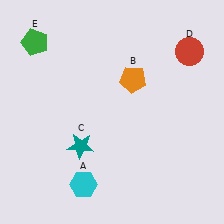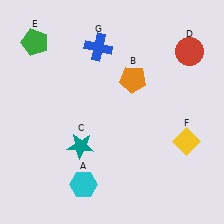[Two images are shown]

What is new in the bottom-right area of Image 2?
A yellow diamond (F) was added in the bottom-right area of Image 2.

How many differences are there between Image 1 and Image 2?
There are 2 differences between the two images.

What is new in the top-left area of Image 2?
A blue cross (G) was added in the top-left area of Image 2.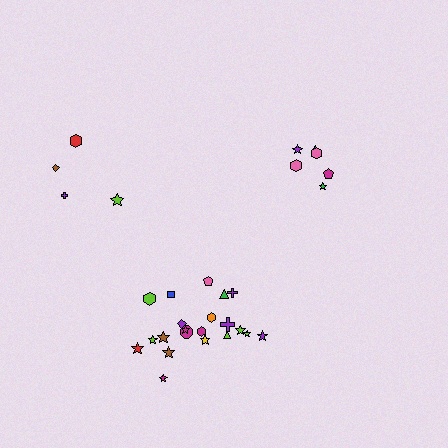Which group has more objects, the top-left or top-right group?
The top-right group.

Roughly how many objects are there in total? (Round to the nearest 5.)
Roughly 30 objects in total.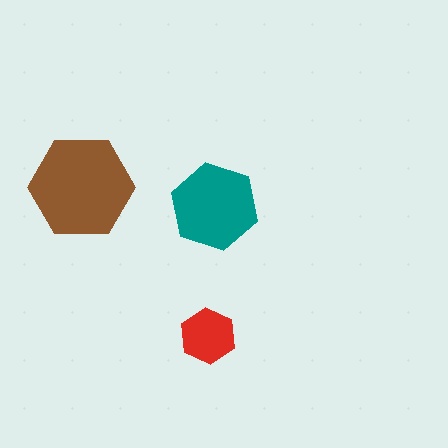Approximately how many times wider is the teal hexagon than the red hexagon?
About 1.5 times wider.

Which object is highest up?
The brown hexagon is topmost.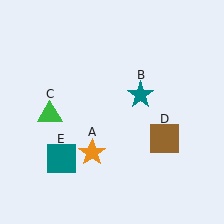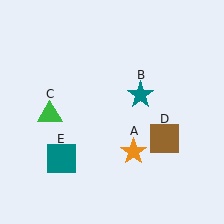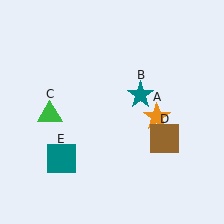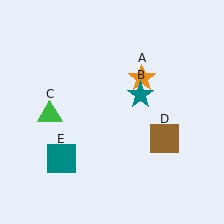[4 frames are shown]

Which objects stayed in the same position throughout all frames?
Teal star (object B) and green triangle (object C) and brown square (object D) and teal square (object E) remained stationary.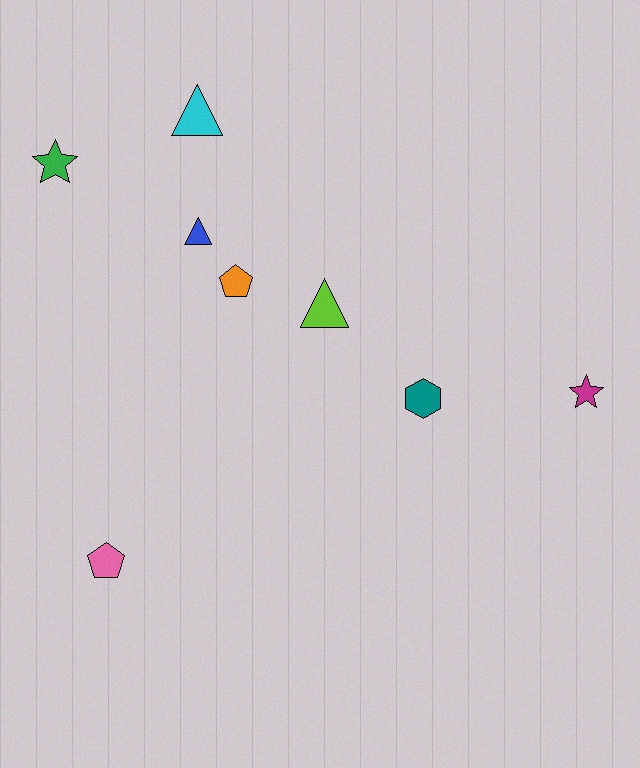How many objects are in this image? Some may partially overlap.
There are 8 objects.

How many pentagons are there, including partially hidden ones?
There are 2 pentagons.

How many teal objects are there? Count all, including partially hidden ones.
There is 1 teal object.